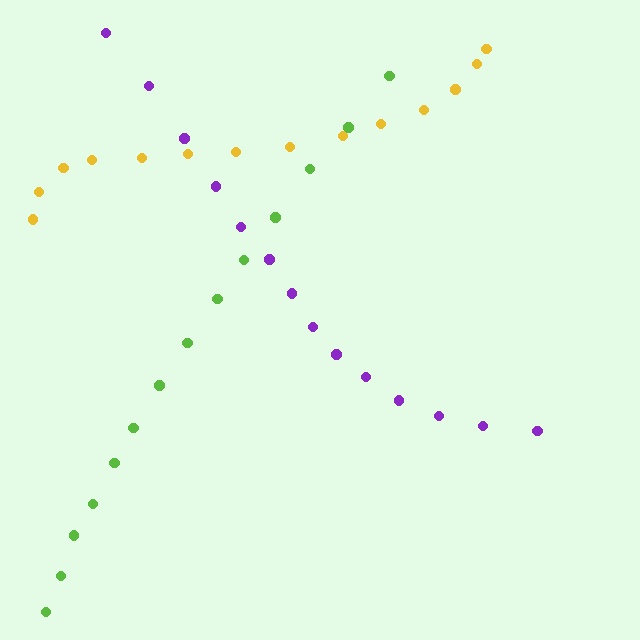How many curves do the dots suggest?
There are 3 distinct paths.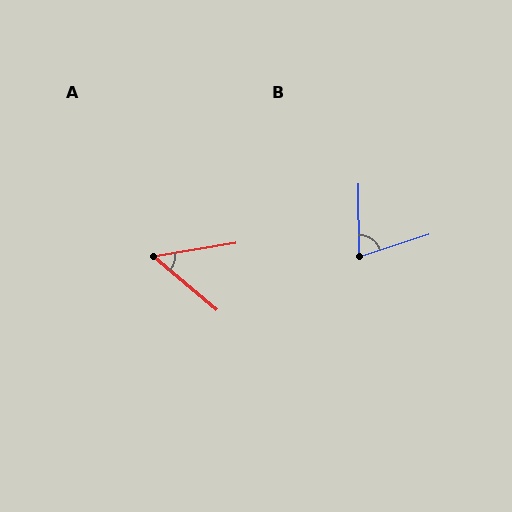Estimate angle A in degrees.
Approximately 50 degrees.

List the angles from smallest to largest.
A (50°), B (73°).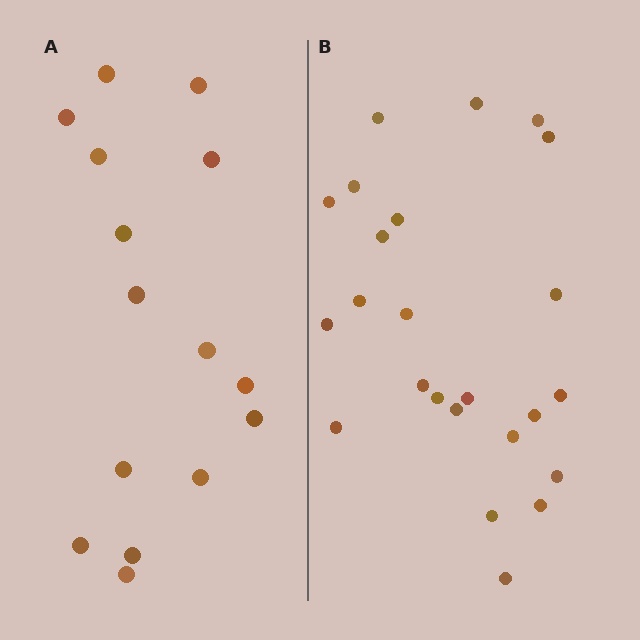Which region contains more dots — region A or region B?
Region B (the right region) has more dots.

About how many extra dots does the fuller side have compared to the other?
Region B has roughly 8 or so more dots than region A.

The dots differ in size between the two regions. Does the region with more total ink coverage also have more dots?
No. Region A has more total ink coverage because its dots are larger, but region B actually contains more individual dots. Total area can be misleading — the number of items is what matters here.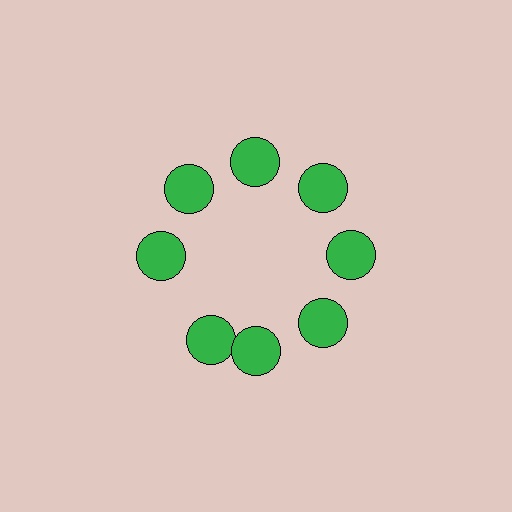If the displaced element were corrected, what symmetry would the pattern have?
It would have 8-fold rotational symmetry — the pattern would map onto itself every 45 degrees.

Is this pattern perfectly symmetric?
No. The 8 green circles are arranged in a ring, but one element near the 8 o'clock position is rotated out of alignment along the ring, breaking the 8-fold rotational symmetry.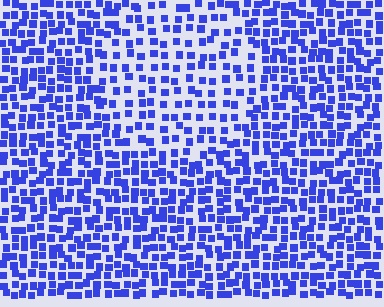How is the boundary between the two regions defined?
The boundary is defined by a change in element density (approximately 1.7x ratio). All elements are the same color, size, and shape.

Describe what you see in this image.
The image contains small blue elements arranged at two different densities. A circle-shaped region is visible where the elements are less densely packed than the surrounding area.